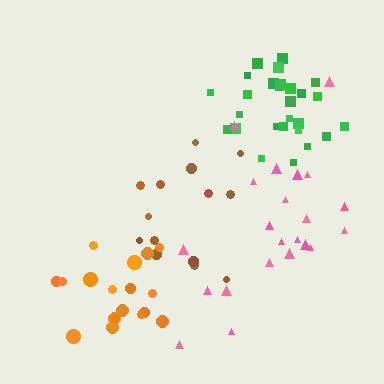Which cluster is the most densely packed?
Green.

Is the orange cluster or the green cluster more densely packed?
Green.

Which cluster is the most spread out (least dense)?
Pink.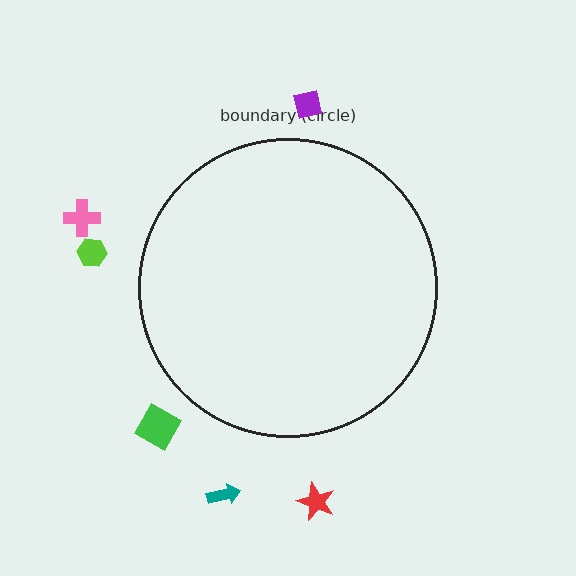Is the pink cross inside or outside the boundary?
Outside.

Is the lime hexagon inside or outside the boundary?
Outside.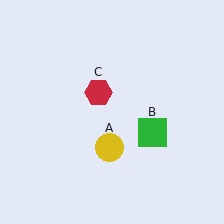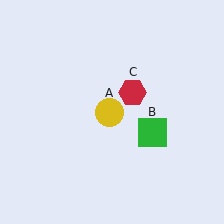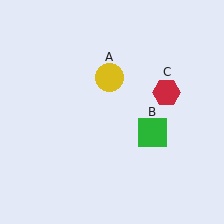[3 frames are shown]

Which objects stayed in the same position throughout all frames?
Green square (object B) remained stationary.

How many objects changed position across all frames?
2 objects changed position: yellow circle (object A), red hexagon (object C).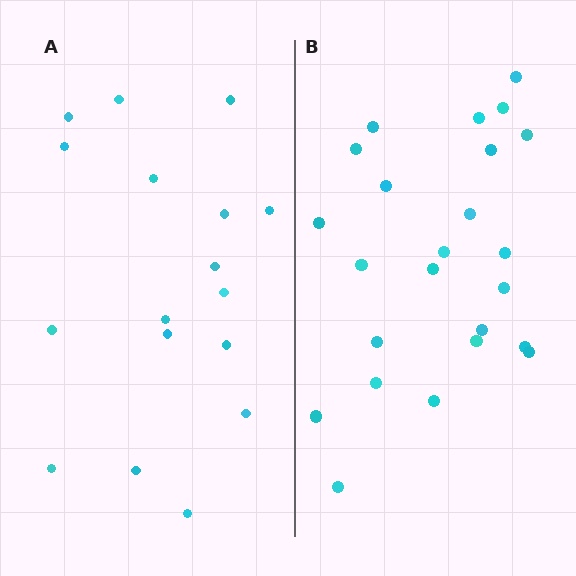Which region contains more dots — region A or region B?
Region B (the right region) has more dots.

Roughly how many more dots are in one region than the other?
Region B has roughly 8 or so more dots than region A.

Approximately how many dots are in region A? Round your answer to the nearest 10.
About 20 dots. (The exact count is 17, which rounds to 20.)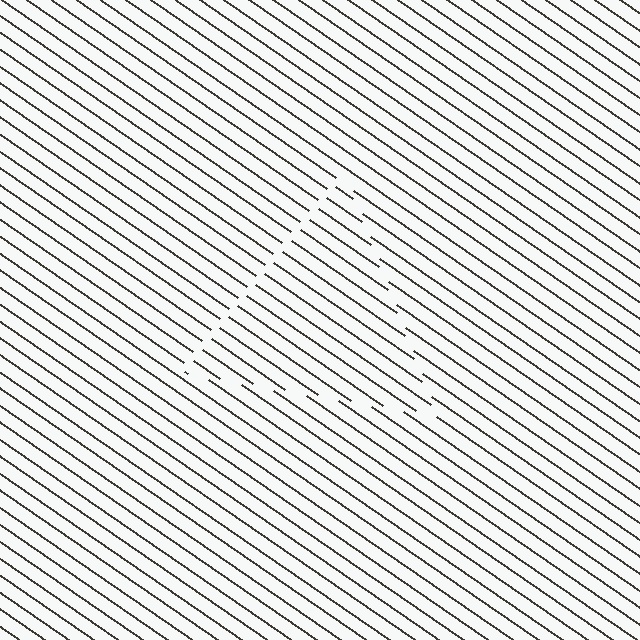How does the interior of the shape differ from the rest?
The interior of the shape contains the same grating, shifted by half a period — the contour is defined by the phase discontinuity where line-ends from the inner and outer gratings abut.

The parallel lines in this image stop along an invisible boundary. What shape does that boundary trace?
An illusory triangle. The interior of the shape contains the same grating, shifted by half a period — the contour is defined by the phase discontinuity where line-ends from the inner and outer gratings abut.